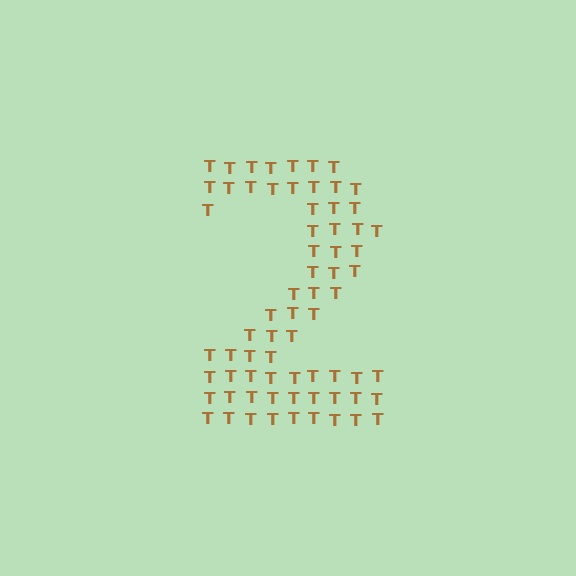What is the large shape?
The large shape is the digit 2.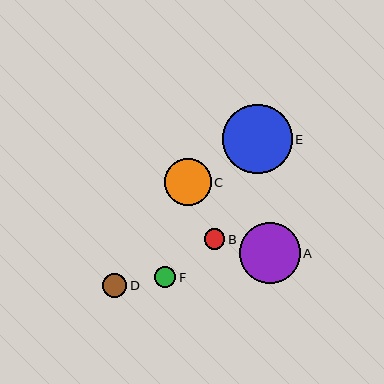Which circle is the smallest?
Circle B is the smallest with a size of approximately 20 pixels.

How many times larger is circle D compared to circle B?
Circle D is approximately 1.2 times the size of circle B.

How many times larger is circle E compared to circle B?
Circle E is approximately 3.4 times the size of circle B.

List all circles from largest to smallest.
From largest to smallest: E, A, C, D, F, B.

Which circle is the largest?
Circle E is the largest with a size of approximately 70 pixels.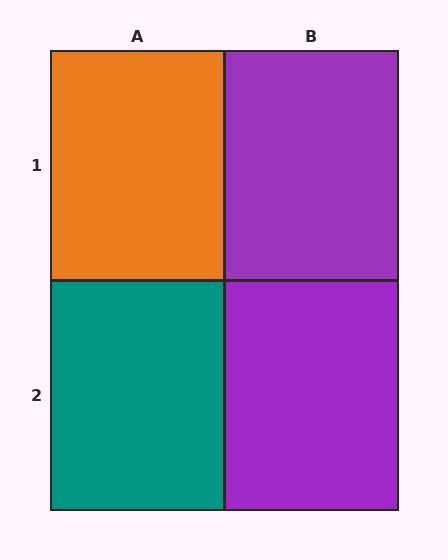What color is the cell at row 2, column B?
Purple.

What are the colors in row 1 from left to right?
Orange, purple.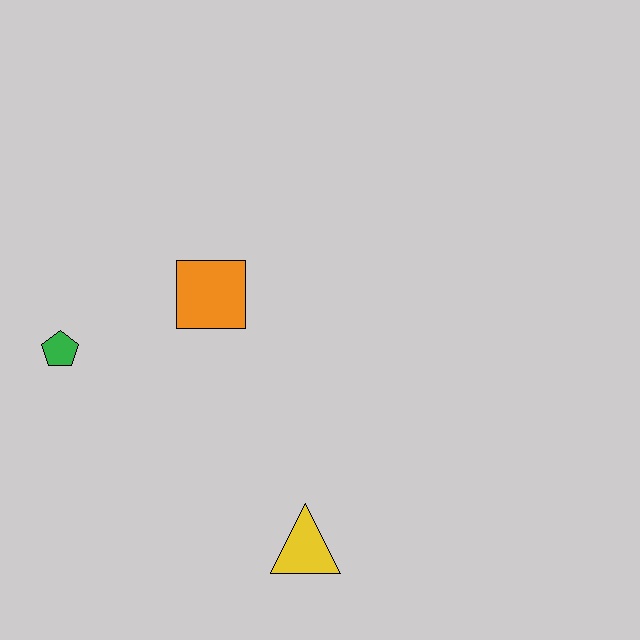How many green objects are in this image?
There is 1 green object.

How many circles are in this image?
There are no circles.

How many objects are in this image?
There are 3 objects.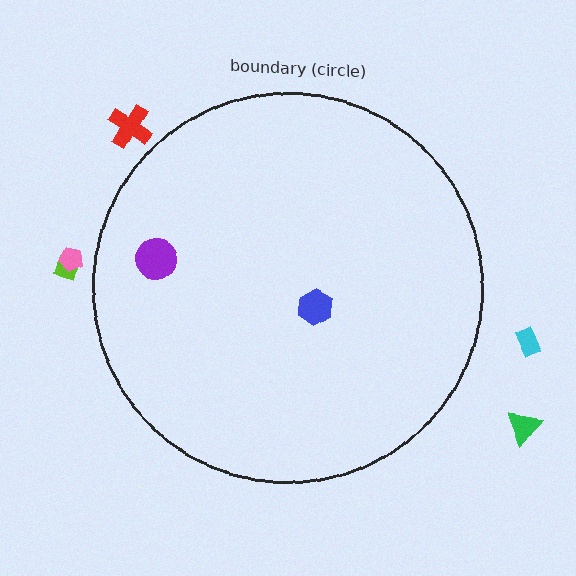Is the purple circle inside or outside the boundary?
Inside.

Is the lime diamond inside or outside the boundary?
Outside.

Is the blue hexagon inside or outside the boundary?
Inside.